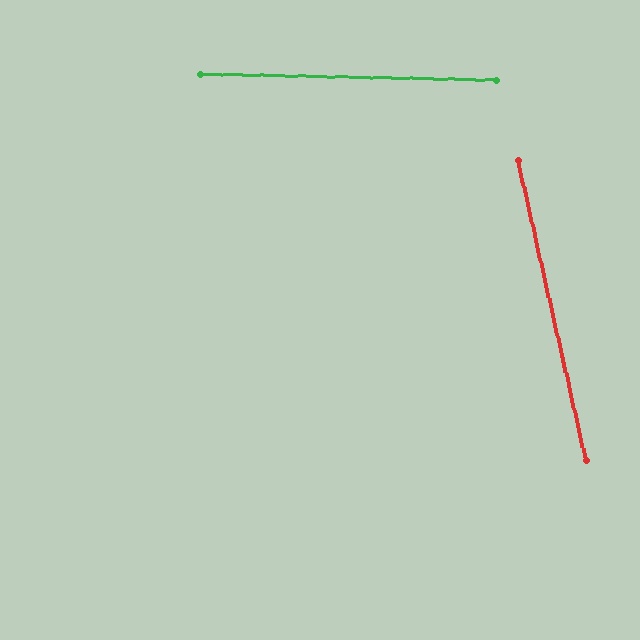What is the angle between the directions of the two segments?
Approximately 76 degrees.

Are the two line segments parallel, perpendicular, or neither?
Neither parallel nor perpendicular — they differ by about 76°.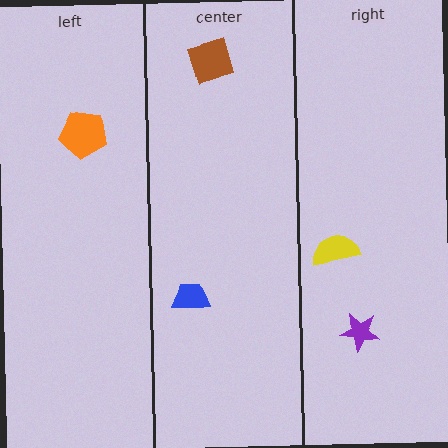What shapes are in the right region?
The purple star, the yellow semicircle.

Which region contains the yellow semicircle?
The right region.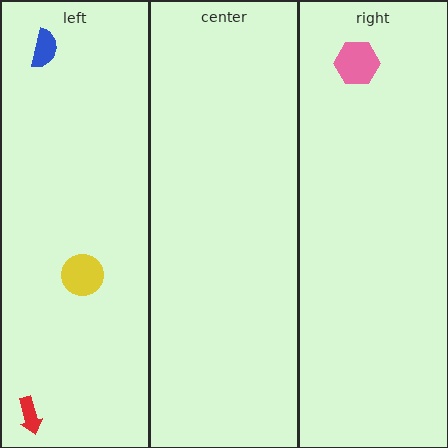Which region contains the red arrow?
The left region.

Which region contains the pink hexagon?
The right region.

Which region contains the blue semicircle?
The left region.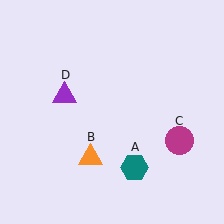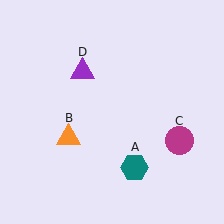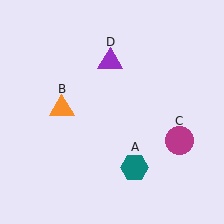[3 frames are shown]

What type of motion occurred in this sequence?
The orange triangle (object B), purple triangle (object D) rotated clockwise around the center of the scene.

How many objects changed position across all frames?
2 objects changed position: orange triangle (object B), purple triangle (object D).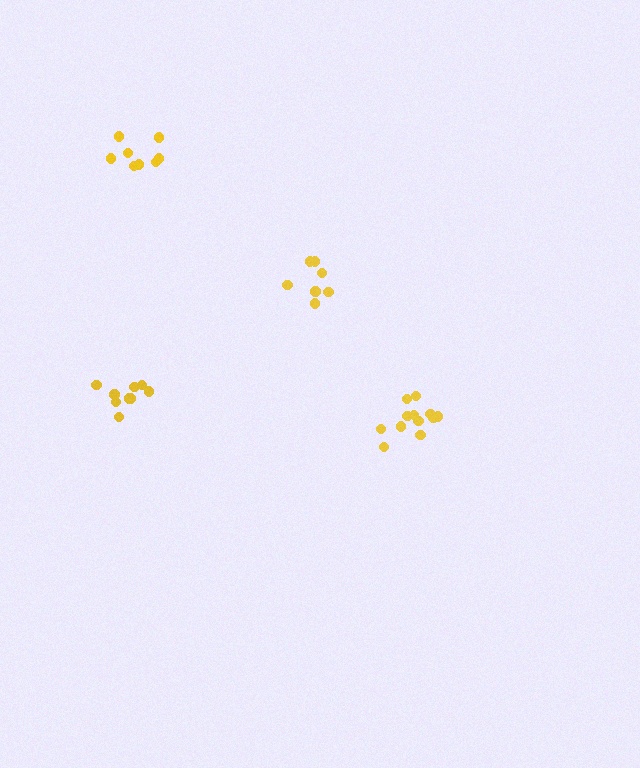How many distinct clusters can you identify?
There are 4 distinct clusters.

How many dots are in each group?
Group 1: 9 dots, Group 2: 12 dots, Group 3: 7 dots, Group 4: 8 dots (36 total).